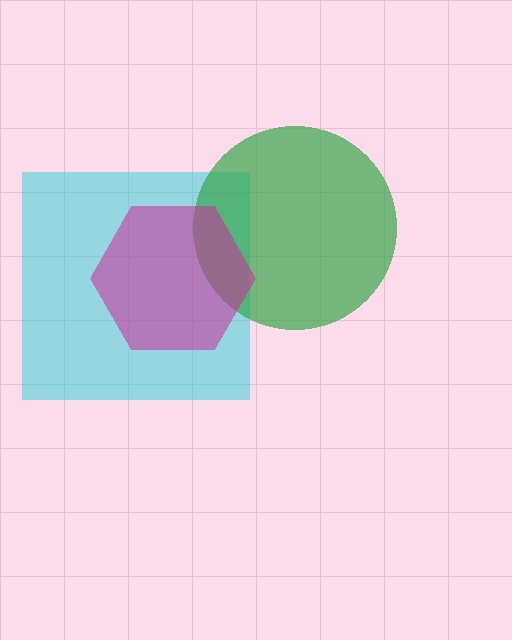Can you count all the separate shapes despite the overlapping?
Yes, there are 3 separate shapes.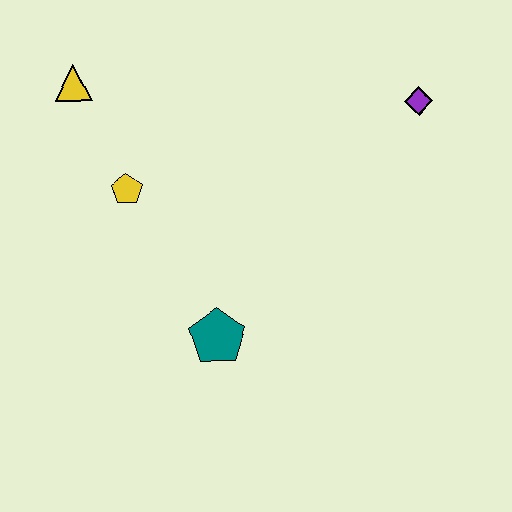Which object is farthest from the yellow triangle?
The purple diamond is farthest from the yellow triangle.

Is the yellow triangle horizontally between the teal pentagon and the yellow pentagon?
No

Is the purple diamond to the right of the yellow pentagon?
Yes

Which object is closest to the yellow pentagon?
The yellow triangle is closest to the yellow pentagon.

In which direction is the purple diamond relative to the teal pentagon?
The purple diamond is above the teal pentagon.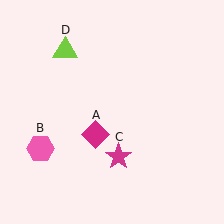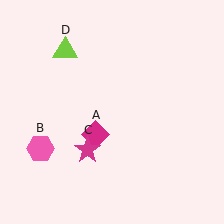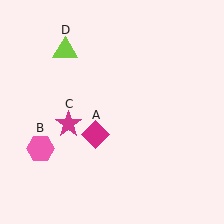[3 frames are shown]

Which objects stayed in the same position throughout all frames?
Magenta diamond (object A) and pink hexagon (object B) and lime triangle (object D) remained stationary.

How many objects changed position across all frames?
1 object changed position: magenta star (object C).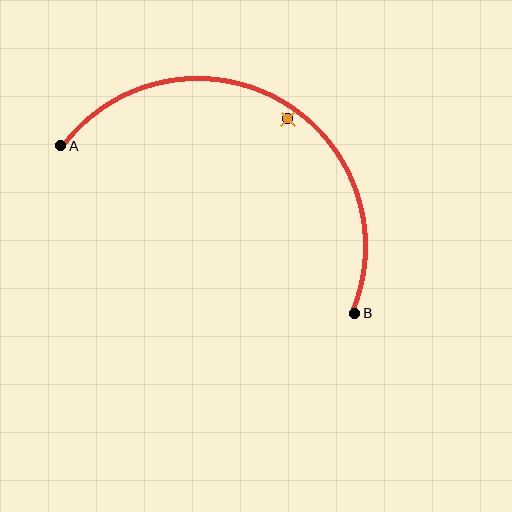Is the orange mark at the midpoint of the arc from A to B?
No — the orange mark does not lie on the arc at all. It sits slightly inside the curve.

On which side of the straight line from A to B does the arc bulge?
The arc bulges above the straight line connecting A and B.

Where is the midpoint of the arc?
The arc midpoint is the point on the curve farthest from the straight line joining A and B. It sits above that line.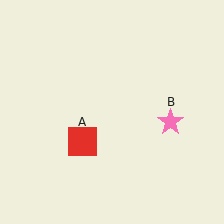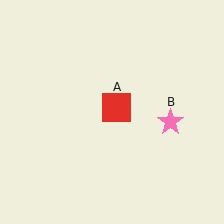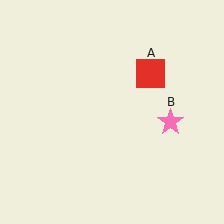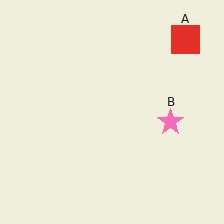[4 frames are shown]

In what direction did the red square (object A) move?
The red square (object A) moved up and to the right.